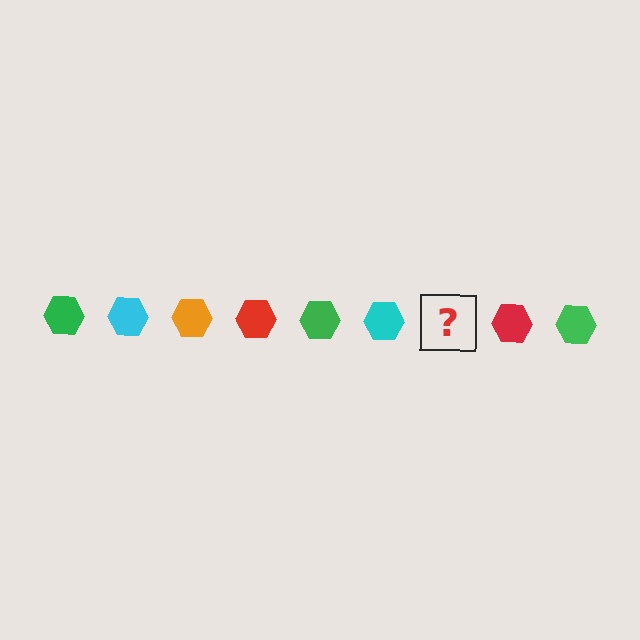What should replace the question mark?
The question mark should be replaced with an orange hexagon.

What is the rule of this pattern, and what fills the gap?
The rule is that the pattern cycles through green, cyan, orange, red hexagons. The gap should be filled with an orange hexagon.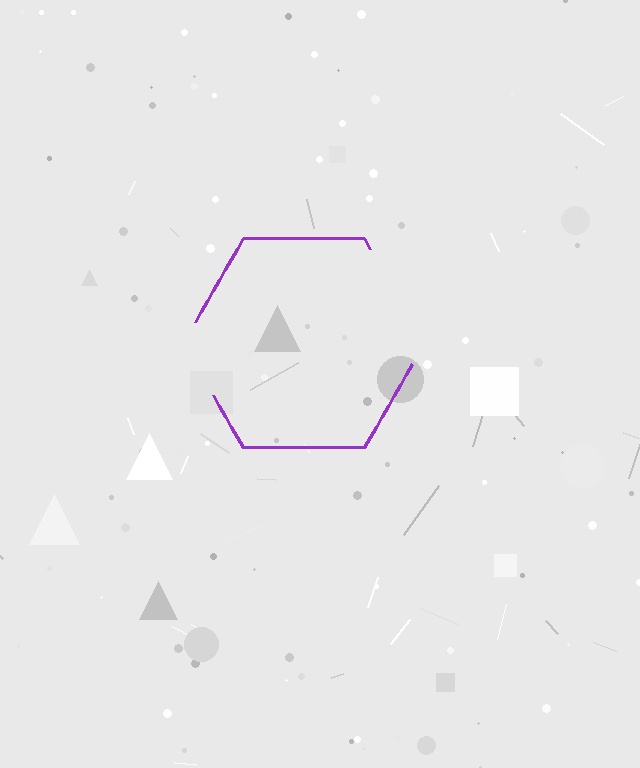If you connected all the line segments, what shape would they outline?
They would outline a hexagon.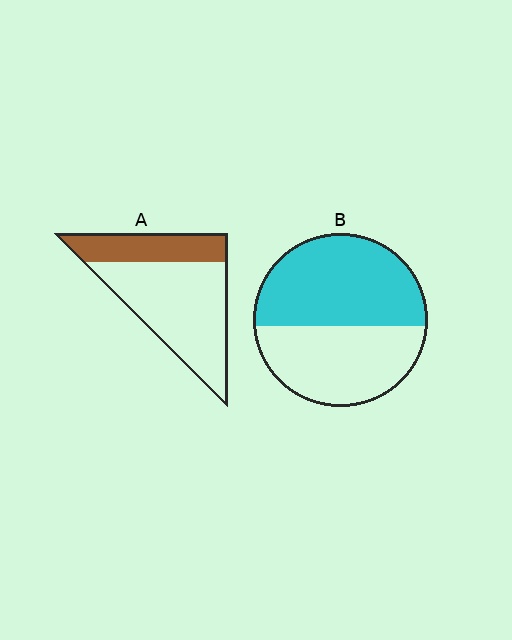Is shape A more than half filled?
No.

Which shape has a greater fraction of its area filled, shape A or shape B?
Shape B.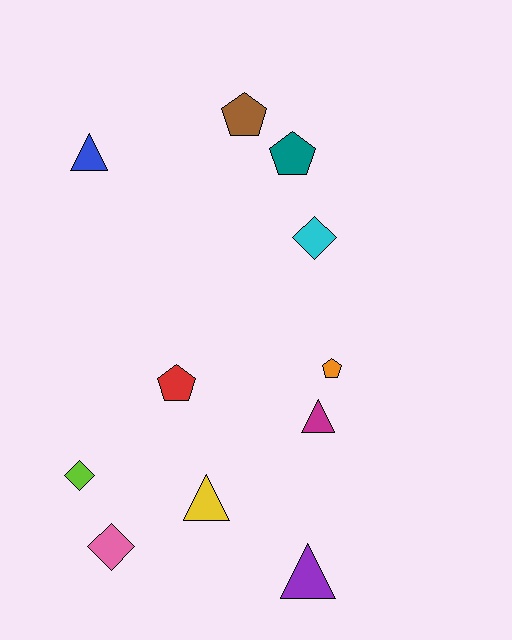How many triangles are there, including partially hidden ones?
There are 4 triangles.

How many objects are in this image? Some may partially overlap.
There are 11 objects.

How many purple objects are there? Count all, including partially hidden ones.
There is 1 purple object.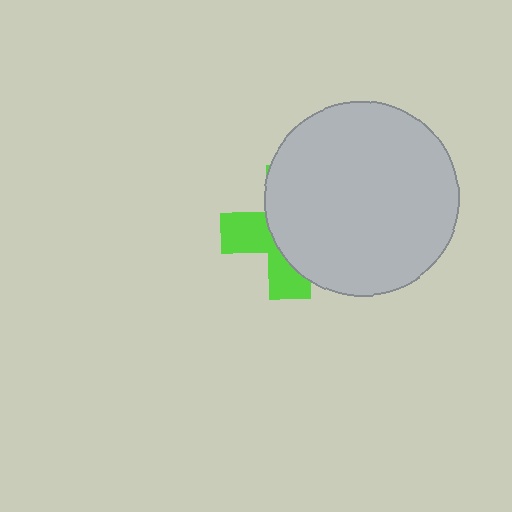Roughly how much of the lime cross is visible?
A small part of it is visible (roughly 37%).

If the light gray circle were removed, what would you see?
You would see the complete lime cross.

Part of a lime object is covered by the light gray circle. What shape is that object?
It is a cross.